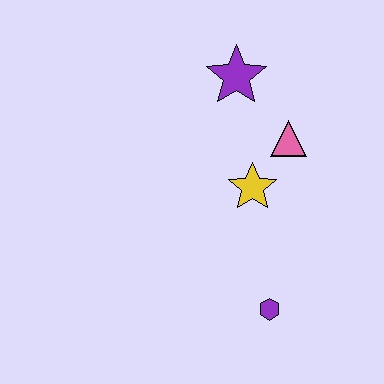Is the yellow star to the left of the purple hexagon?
Yes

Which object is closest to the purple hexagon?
The yellow star is closest to the purple hexagon.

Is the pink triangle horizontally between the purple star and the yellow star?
No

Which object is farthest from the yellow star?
The purple hexagon is farthest from the yellow star.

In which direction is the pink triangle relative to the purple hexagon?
The pink triangle is above the purple hexagon.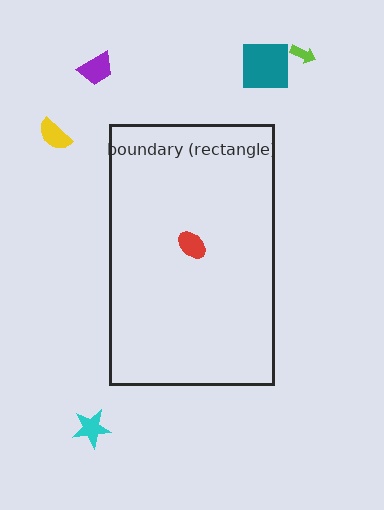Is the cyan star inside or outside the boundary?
Outside.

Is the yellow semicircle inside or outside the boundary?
Outside.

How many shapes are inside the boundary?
1 inside, 5 outside.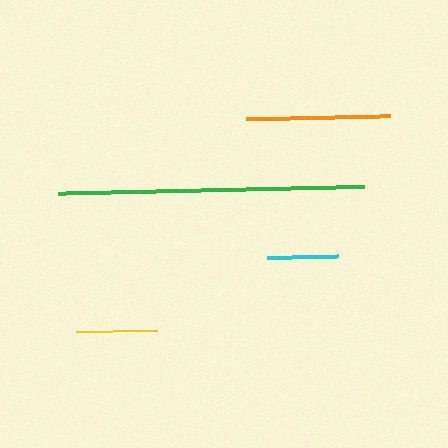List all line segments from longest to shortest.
From longest to shortest: green, orange, yellow, cyan.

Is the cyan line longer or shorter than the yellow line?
The yellow line is longer than the cyan line.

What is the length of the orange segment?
The orange segment is approximately 144 pixels long.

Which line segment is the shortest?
The cyan line is the shortest at approximately 71 pixels.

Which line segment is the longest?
The green line is the longest at approximately 306 pixels.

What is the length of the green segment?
The green segment is approximately 306 pixels long.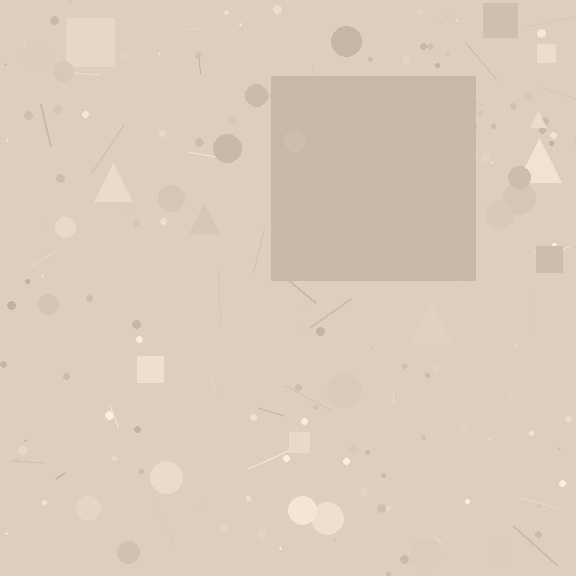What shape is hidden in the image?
A square is hidden in the image.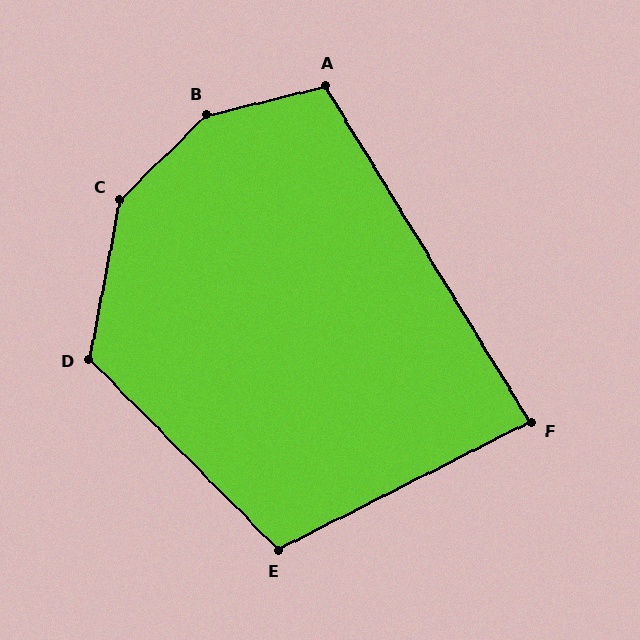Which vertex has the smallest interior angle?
F, at approximately 86 degrees.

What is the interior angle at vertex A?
Approximately 108 degrees (obtuse).